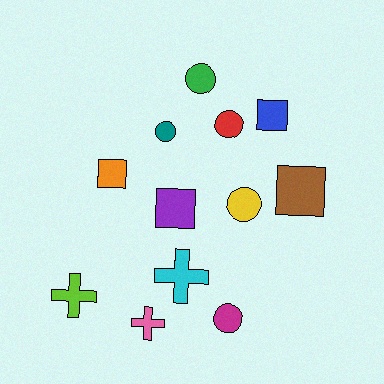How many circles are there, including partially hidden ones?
There are 5 circles.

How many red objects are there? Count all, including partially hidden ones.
There is 1 red object.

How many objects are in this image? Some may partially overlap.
There are 12 objects.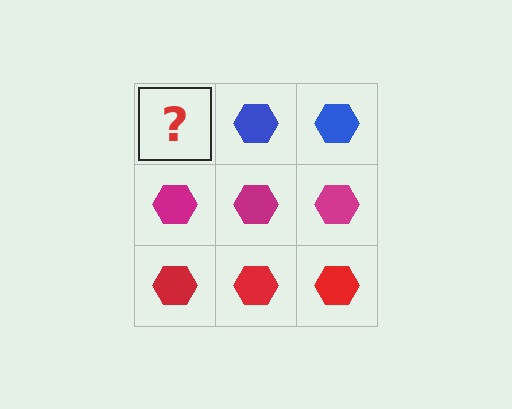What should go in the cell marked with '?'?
The missing cell should contain a blue hexagon.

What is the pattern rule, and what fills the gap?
The rule is that each row has a consistent color. The gap should be filled with a blue hexagon.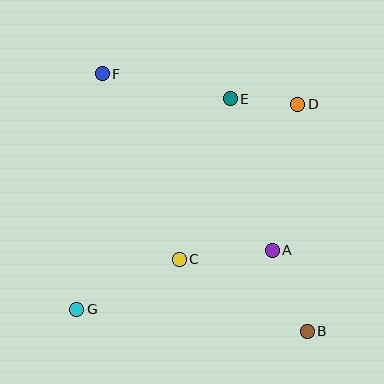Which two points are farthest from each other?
Points B and F are farthest from each other.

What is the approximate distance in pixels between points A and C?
The distance between A and C is approximately 93 pixels.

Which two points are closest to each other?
Points D and E are closest to each other.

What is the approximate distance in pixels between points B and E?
The distance between B and E is approximately 245 pixels.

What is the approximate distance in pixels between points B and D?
The distance between B and D is approximately 227 pixels.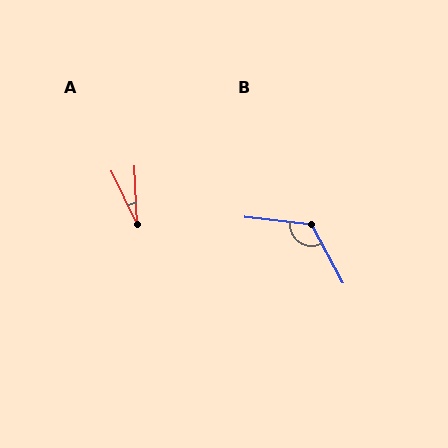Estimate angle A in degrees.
Approximately 23 degrees.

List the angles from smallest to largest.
A (23°), B (125°).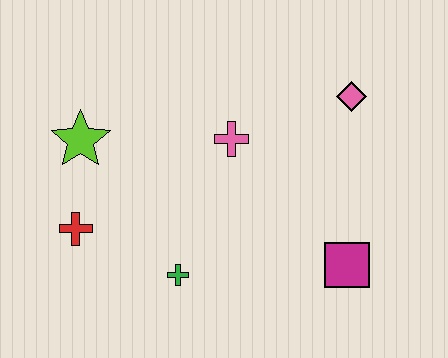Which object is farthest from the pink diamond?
The red cross is farthest from the pink diamond.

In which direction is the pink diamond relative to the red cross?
The pink diamond is to the right of the red cross.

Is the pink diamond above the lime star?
Yes